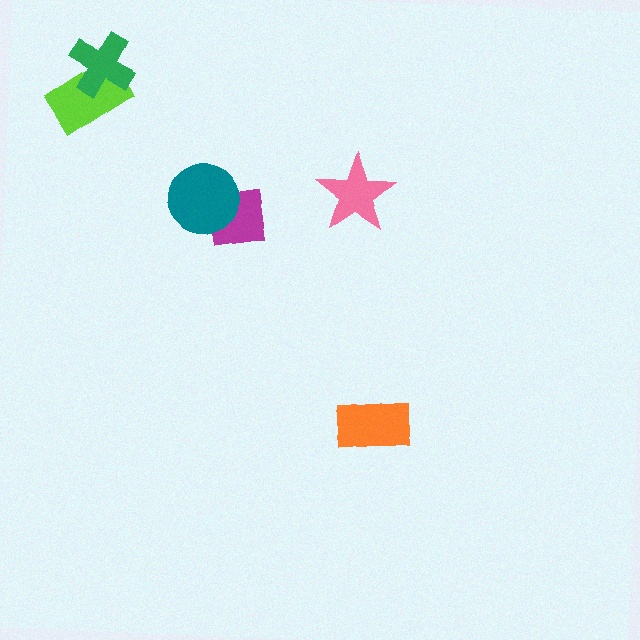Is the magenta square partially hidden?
Yes, it is partially covered by another shape.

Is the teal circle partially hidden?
No, no other shape covers it.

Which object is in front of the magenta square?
The teal circle is in front of the magenta square.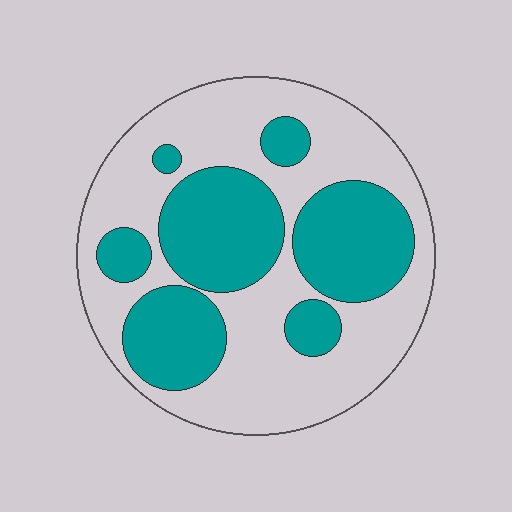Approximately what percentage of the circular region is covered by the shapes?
Approximately 40%.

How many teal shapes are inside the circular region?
7.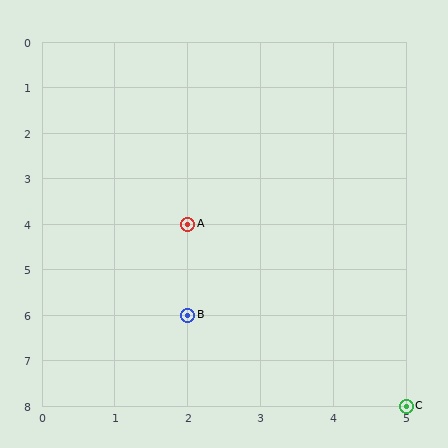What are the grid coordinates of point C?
Point C is at grid coordinates (5, 8).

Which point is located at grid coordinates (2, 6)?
Point B is at (2, 6).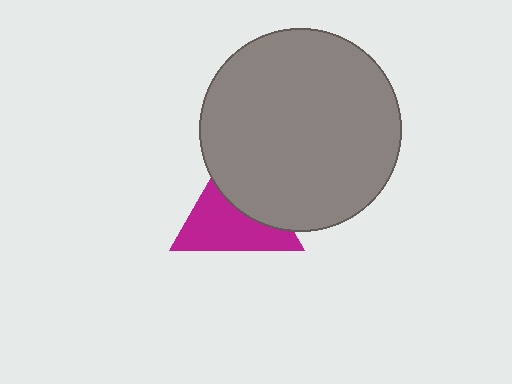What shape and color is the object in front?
The object in front is a gray circle.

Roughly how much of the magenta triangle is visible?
About half of it is visible (roughly 58%).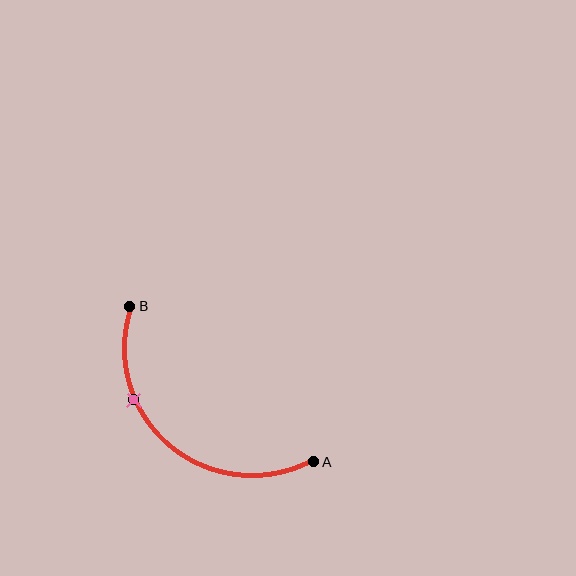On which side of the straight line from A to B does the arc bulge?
The arc bulges below and to the left of the straight line connecting A and B.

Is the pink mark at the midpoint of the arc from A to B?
No. The pink mark lies on the arc but is closer to endpoint B. The arc midpoint would be at the point on the curve equidistant along the arc from both A and B.